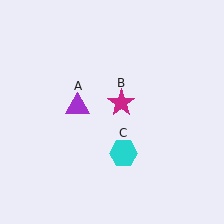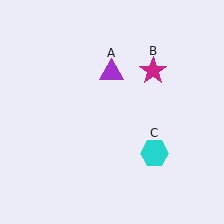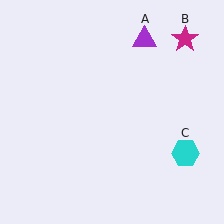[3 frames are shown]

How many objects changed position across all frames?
3 objects changed position: purple triangle (object A), magenta star (object B), cyan hexagon (object C).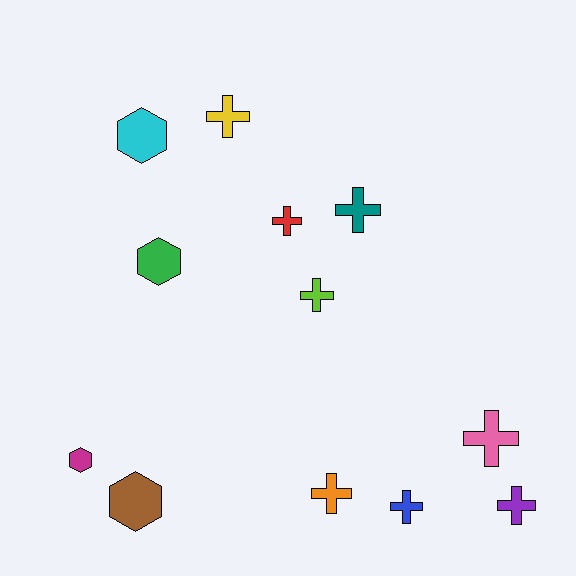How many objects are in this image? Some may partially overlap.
There are 12 objects.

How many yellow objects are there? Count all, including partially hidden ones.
There is 1 yellow object.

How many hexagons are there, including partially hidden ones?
There are 4 hexagons.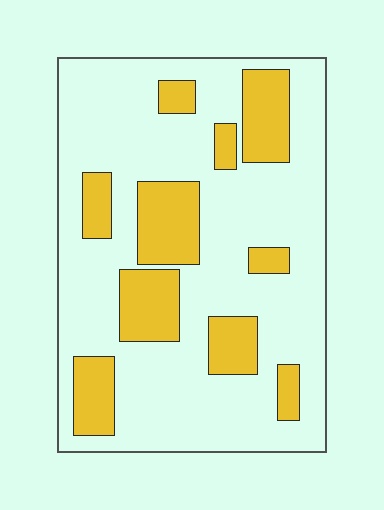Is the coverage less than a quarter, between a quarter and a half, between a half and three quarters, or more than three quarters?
Between a quarter and a half.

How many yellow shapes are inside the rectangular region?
10.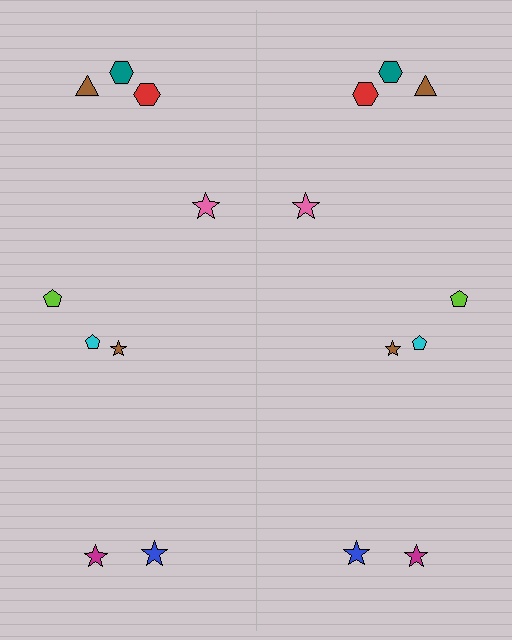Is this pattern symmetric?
Yes, this pattern has bilateral (reflection) symmetry.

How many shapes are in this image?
There are 18 shapes in this image.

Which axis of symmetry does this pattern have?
The pattern has a vertical axis of symmetry running through the center of the image.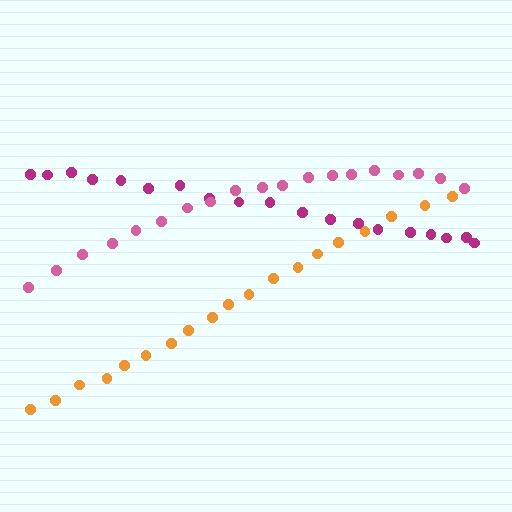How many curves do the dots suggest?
There are 3 distinct paths.